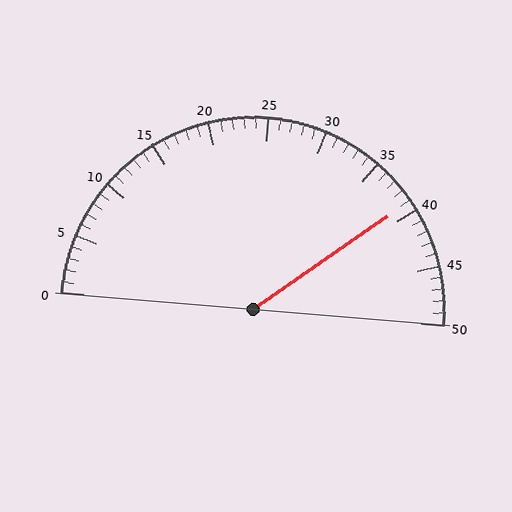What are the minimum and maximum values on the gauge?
The gauge ranges from 0 to 50.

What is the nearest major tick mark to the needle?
The nearest major tick mark is 40.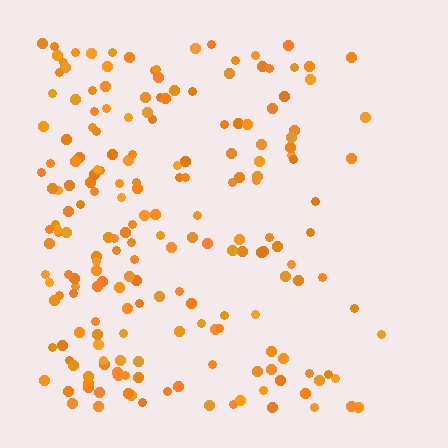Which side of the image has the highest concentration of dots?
The left.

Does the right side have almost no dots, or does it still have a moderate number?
Still a moderate number, just noticeably fewer than the left.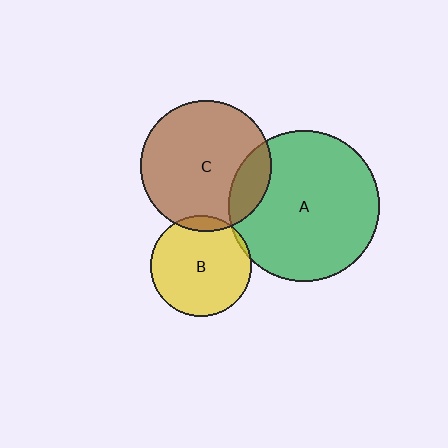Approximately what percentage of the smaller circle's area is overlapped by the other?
Approximately 10%.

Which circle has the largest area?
Circle A (green).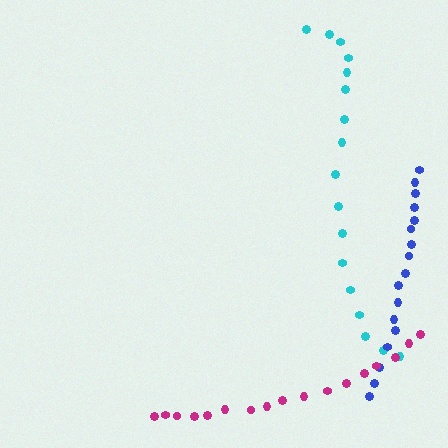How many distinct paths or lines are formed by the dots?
There are 3 distinct paths.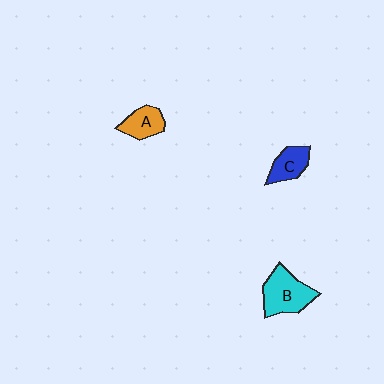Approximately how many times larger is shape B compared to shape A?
Approximately 1.7 times.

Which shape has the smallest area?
Shape A (orange).